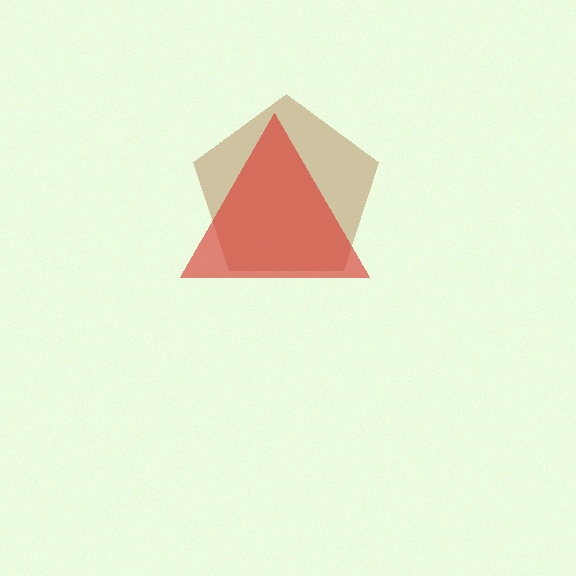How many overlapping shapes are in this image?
There are 2 overlapping shapes in the image.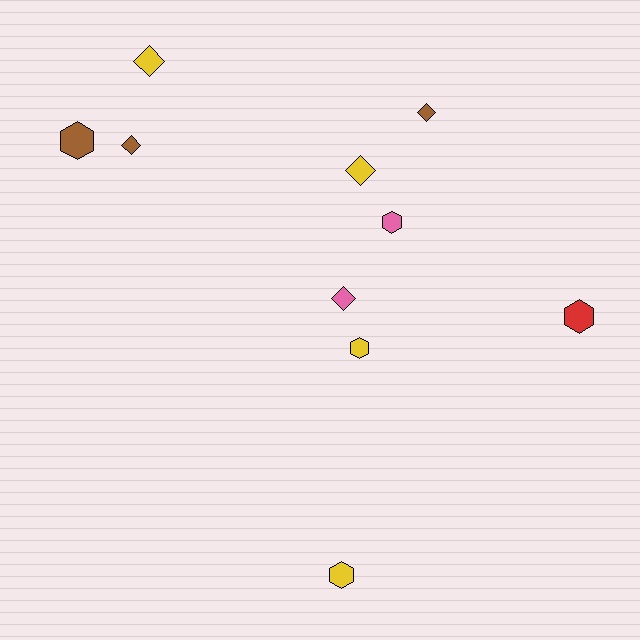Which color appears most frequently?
Yellow, with 4 objects.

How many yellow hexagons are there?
There are 2 yellow hexagons.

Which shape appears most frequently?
Hexagon, with 5 objects.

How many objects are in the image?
There are 10 objects.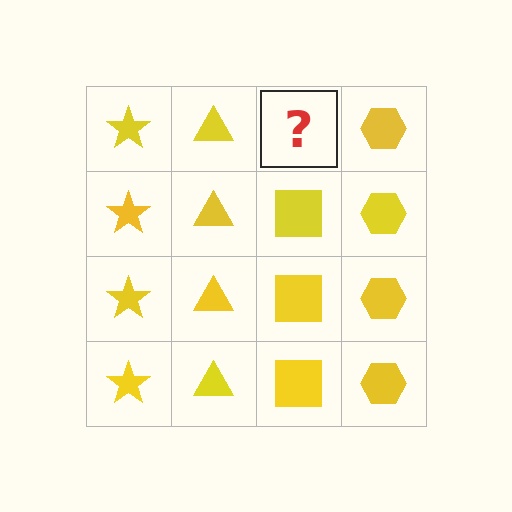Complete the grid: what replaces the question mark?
The question mark should be replaced with a yellow square.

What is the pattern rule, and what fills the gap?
The rule is that each column has a consistent shape. The gap should be filled with a yellow square.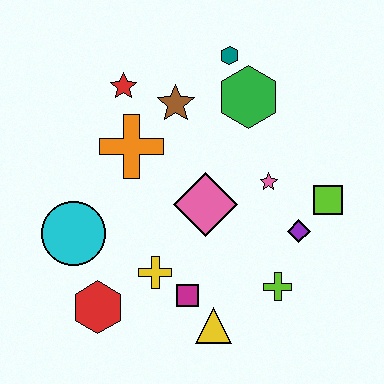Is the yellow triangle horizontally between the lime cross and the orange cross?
Yes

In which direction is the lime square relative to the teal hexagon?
The lime square is below the teal hexagon.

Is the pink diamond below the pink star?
Yes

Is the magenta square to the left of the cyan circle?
No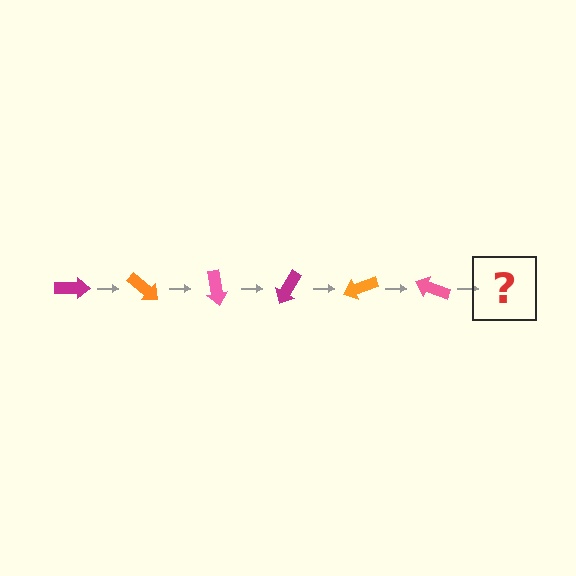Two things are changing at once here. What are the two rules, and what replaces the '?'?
The two rules are that it rotates 40 degrees each step and the color cycles through magenta, orange, and pink. The '?' should be a magenta arrow, rotated 240 degrees from the start.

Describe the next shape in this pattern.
It should be a magenta arrow, rotated 240 degrees from the start.